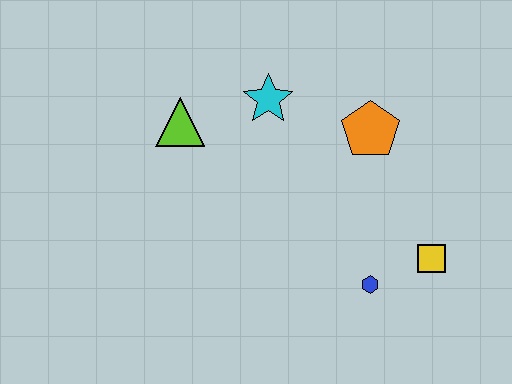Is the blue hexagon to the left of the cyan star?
No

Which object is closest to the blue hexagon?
The yellow square is closest to the blue hexagon.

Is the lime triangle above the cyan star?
No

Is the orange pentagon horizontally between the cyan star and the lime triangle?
No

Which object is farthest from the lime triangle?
The yellow square is farthest from the lime triangle.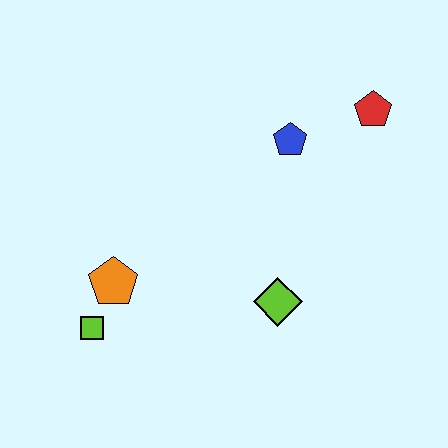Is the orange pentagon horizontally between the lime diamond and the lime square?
Yes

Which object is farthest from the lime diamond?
The red pentagon is farthest from the lime diamond.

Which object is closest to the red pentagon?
The blue pentagon is closest to the red pentagon.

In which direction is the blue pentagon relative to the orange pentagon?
The blue pentagon is to the right of the orange pentagon.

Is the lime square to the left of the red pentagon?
Yes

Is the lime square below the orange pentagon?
Yes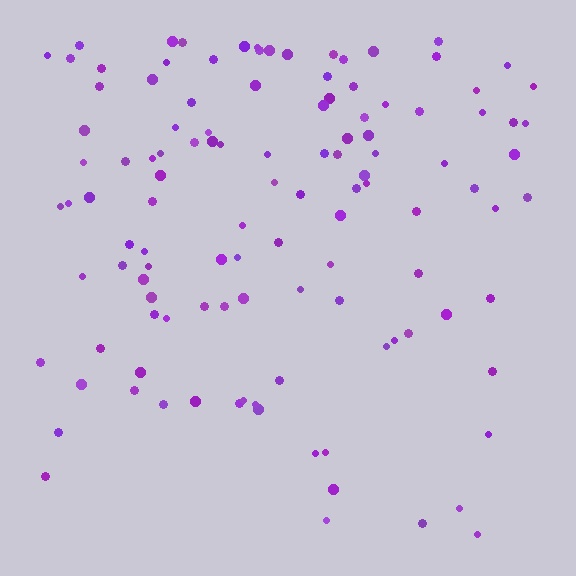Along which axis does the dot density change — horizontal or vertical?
Vertical.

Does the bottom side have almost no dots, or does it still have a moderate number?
Still a moderate number, just noticeably fewer than the top.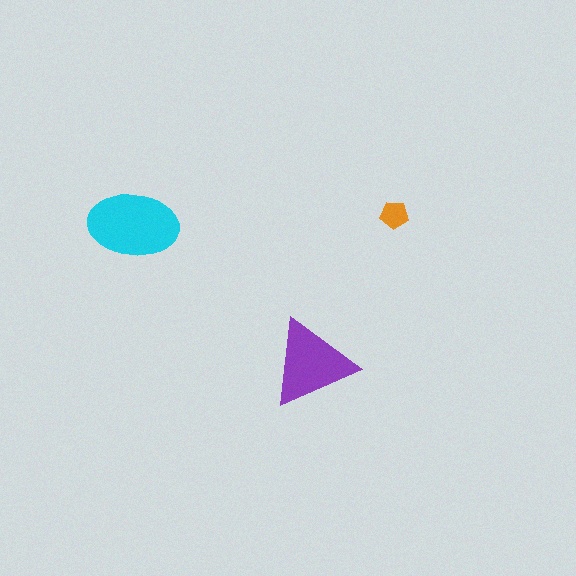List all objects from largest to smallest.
The cyan ellipse, the purple triangle, the orange pentagon.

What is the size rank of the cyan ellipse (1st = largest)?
1st.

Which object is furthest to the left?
The cyan ellipse is leftmost.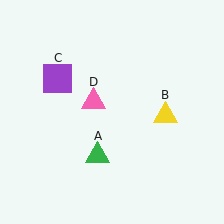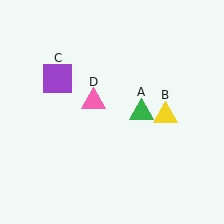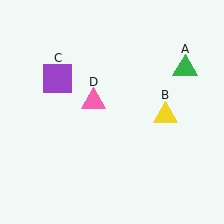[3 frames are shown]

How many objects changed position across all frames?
1 object changed position: green triangle (object A).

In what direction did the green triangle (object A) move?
The green triangle (object A) moved up and to the right.